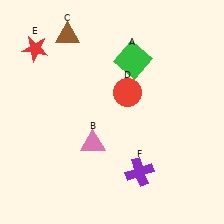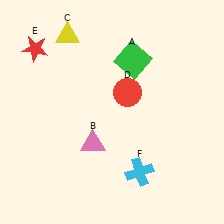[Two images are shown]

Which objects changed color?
C changed from brown to yellow. F changed from purple to cyan.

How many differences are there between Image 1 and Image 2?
There are 2 differences between the two images.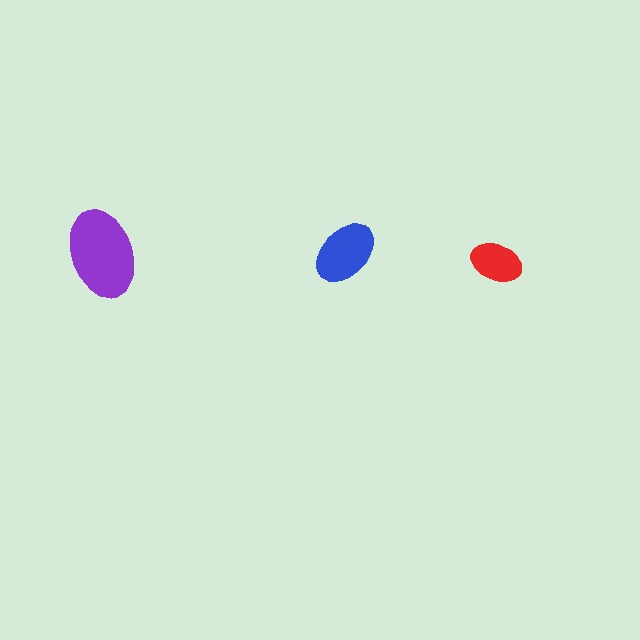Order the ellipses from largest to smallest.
the purple one, the blue one, the red one.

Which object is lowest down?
The red ellipse is bottommost.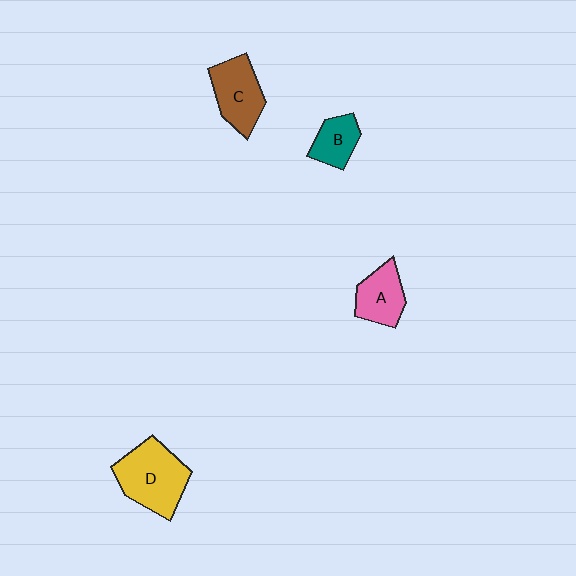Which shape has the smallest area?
Shape B (teal).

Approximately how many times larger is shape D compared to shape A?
Approximately 1.6 times.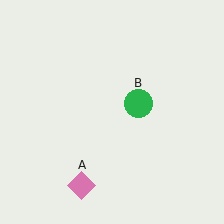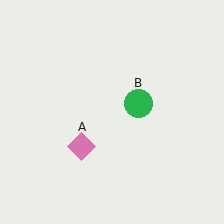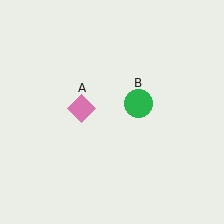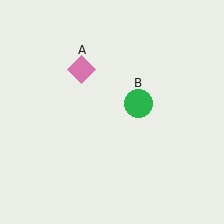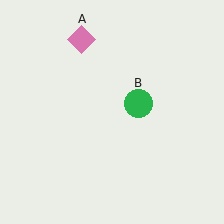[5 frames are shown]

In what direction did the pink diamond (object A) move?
The pink diamond (object A) moved up.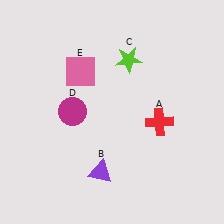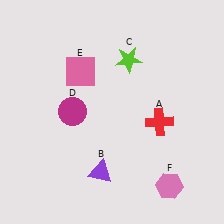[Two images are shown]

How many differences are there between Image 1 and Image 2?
There is 1 difference between the two images.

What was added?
A pink hexagon (F) was added in Image 2.